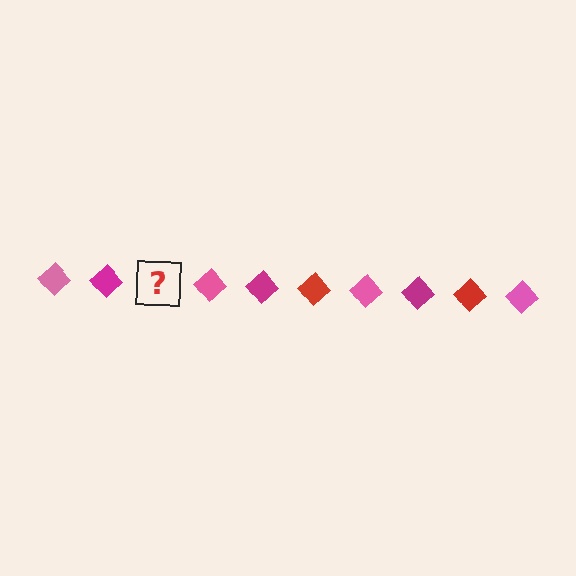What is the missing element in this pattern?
The missing element is a red diamond.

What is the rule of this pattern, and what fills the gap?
The rule is that the pattern cycles through pink, magenta, red diamonds. The gap should be filled with a red diamond.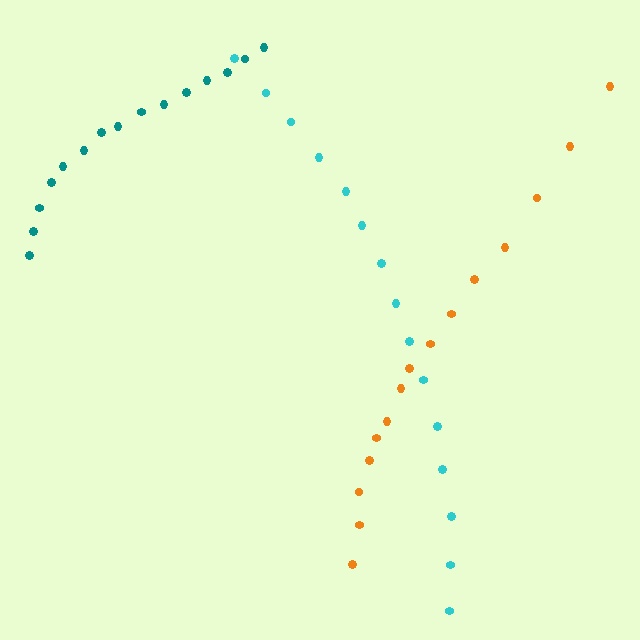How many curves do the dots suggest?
There are 3 distinct paths.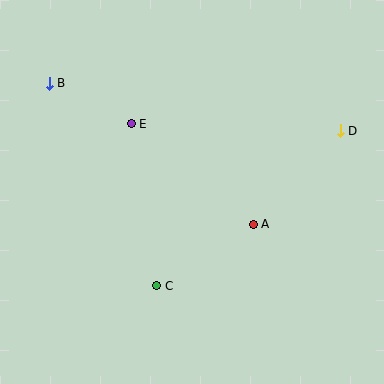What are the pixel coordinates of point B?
Point B is at (49, 83).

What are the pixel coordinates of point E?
Point E is at (131, 124).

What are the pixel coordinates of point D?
Point D is at (340, 131).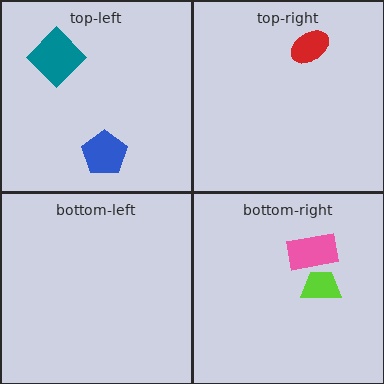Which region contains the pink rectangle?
The bottom-right region.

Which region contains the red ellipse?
The top-right region.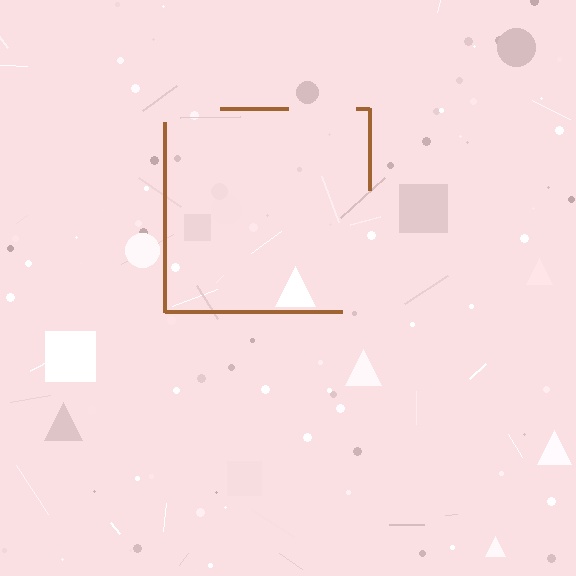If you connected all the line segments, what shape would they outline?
They would outline a square.